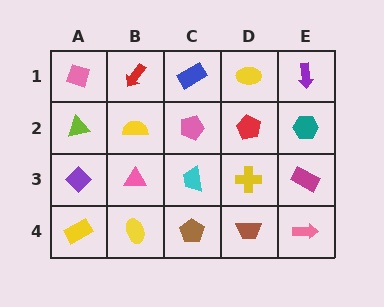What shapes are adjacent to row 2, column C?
A blue rectangle (row 1, column C), a cyan trapezoid (row 3, column C), a yellow semicircle (row 2, column B), a red pentagon (row 2, column D).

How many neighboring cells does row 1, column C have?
3.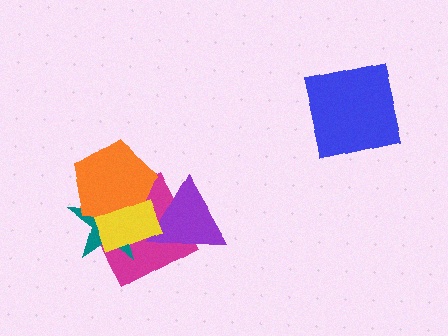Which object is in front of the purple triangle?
The yellow rectangle is in front of the purple triangle.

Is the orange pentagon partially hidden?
Yes, it is partially covered by another shape.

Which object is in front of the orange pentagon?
The yellow rectangle is in front of the orange pentagon.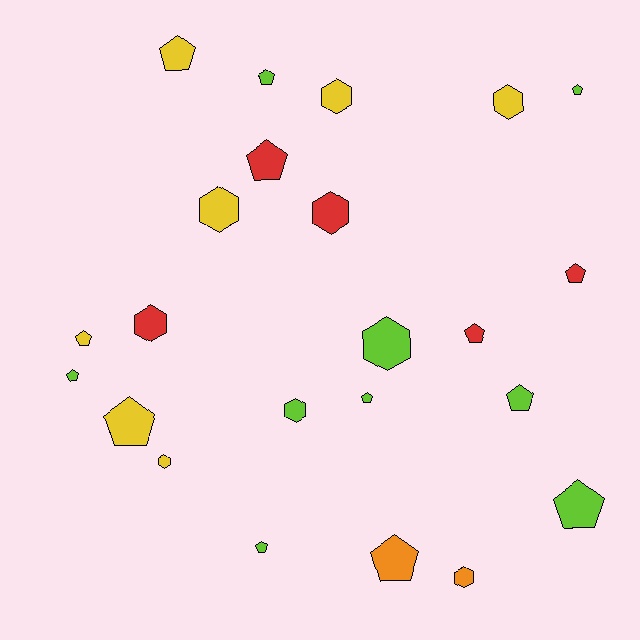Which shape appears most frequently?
Pentagon, with 14 objects.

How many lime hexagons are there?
There are 2 lime hexagons.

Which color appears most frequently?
Lime, with 9 objects.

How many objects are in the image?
There are 23 objects.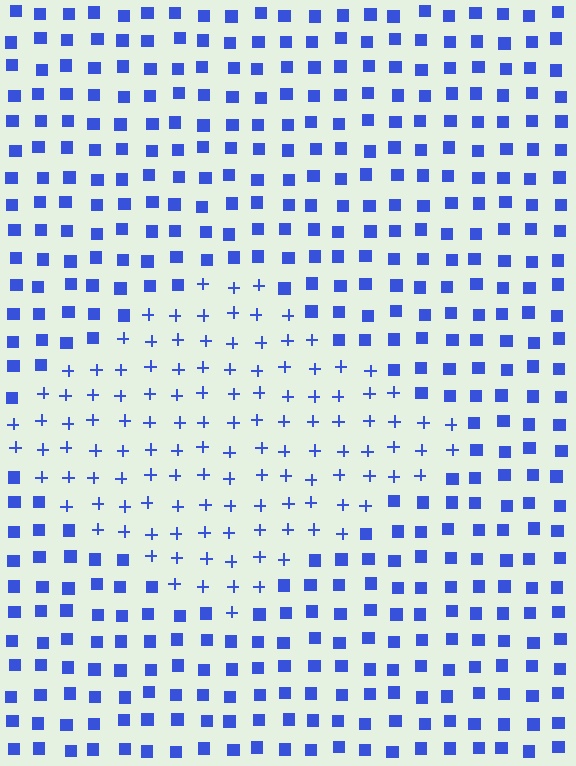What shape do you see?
I see a diamond.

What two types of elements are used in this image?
The image uses plus signs inside the diamond region and squares outside it.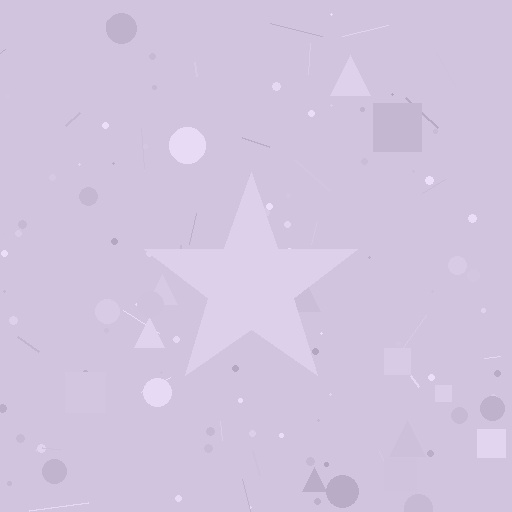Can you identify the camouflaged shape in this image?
The camouflaged shape is a star.